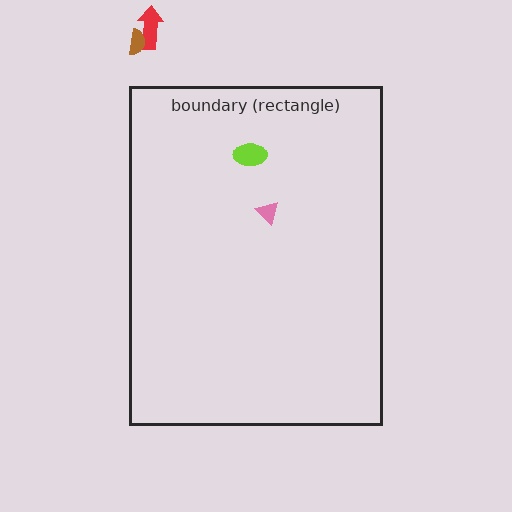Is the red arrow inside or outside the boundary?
Outside.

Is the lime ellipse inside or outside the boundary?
Inside.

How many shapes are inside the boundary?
2 inside, 2 outside.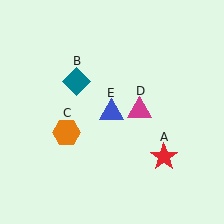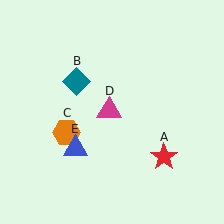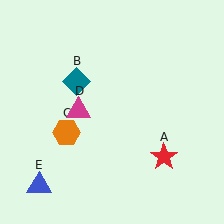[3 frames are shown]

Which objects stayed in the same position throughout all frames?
Red star (object A) and teal diamond (object B) and orange hexagon (object C) remained stationary.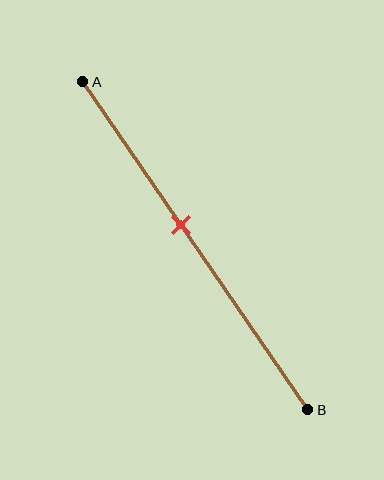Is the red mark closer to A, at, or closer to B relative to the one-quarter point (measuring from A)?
The red mark is closer to point B than the one-quarter point of segment AB.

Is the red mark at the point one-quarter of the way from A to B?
No, the mark is at about 45% from A, not at the 25% one-quarter point.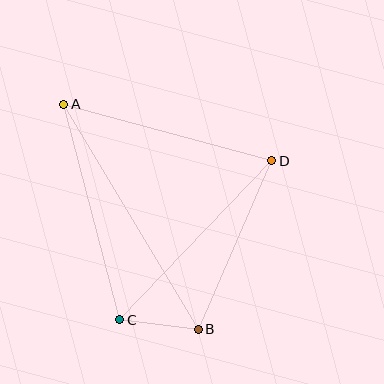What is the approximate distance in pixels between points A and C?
The distance between A and C is approximately 223 pixels.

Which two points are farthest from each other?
Points A and B are farthest from each other.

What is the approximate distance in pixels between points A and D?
The distance between A and D is approximately 216 pixels.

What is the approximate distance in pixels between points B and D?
The distance between B and D is approximately 184 pixels.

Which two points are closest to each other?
Points B and C are closest to each other.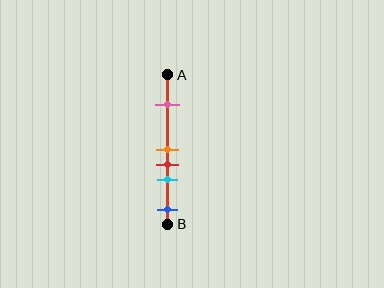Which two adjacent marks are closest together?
The orange and red marks are the closest adjacent pair.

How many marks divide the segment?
There are 5 marks dividing the segment.